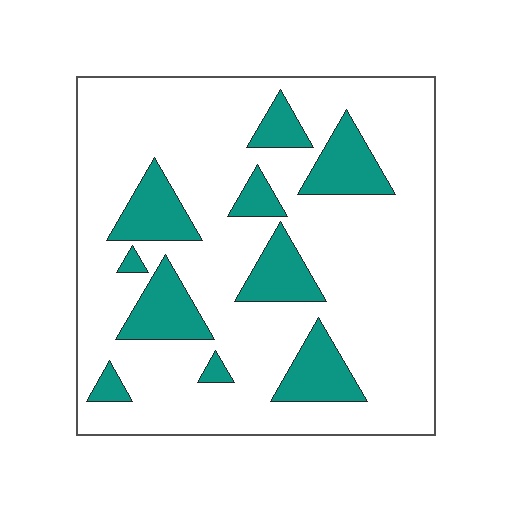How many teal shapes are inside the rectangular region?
10.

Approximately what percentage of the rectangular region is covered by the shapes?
Approximately 20%.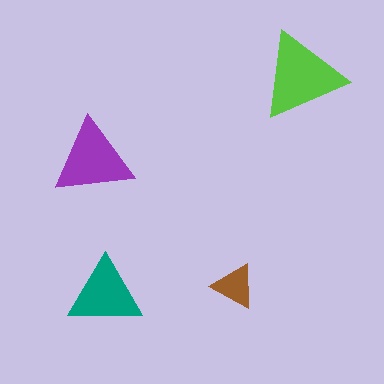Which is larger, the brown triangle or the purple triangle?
The purple one.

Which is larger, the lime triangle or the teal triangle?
The lime one.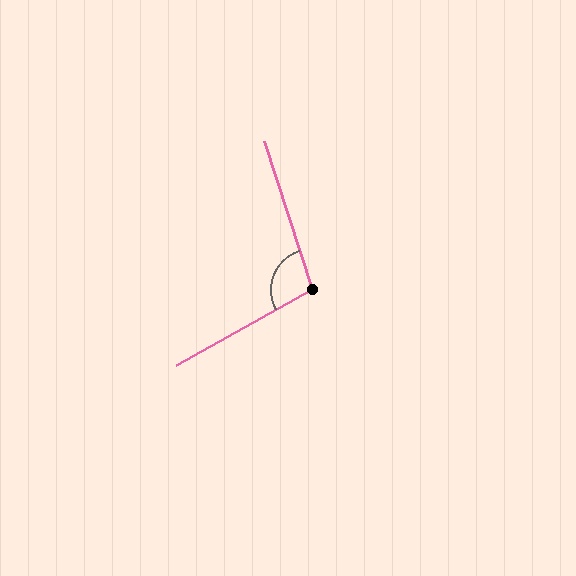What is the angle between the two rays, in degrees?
Approximately 101 degrees.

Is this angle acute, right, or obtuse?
It is obtuse.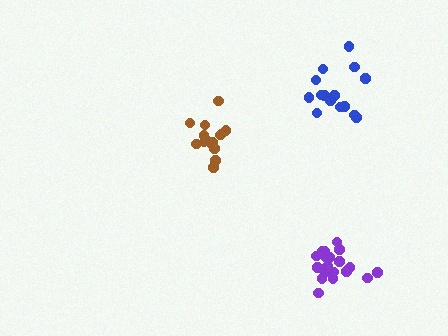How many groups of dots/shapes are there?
There are 3 groups.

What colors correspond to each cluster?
The clusters are colored: blue, brown, purple.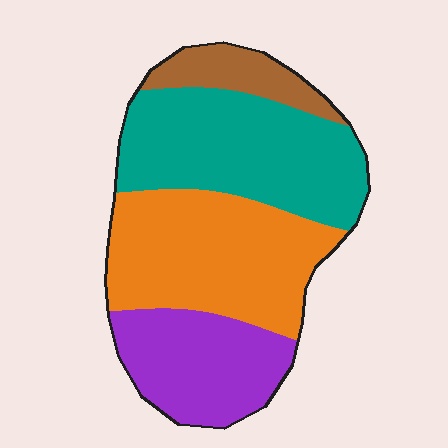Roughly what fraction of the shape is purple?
Purple covers roughly 20% of the shape.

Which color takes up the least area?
Brown, at roughly 10%.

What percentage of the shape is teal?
Teal takes up about one third (1/3) of the shape.